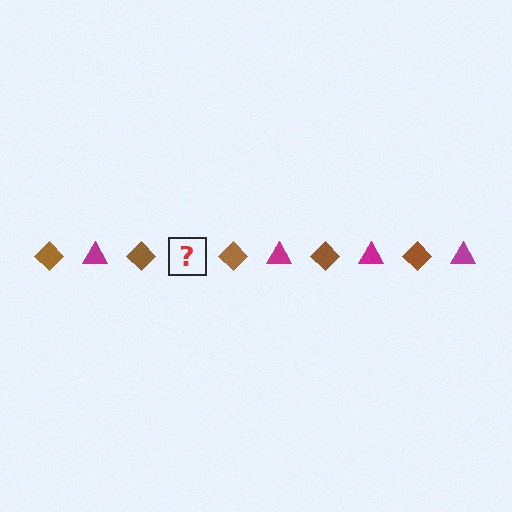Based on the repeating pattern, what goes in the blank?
The blank should be a magenta triangle.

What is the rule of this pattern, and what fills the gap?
The rule is that the pattern alternates between brown diamond and magenta triangle. The gap should be filled with a magenta triangle.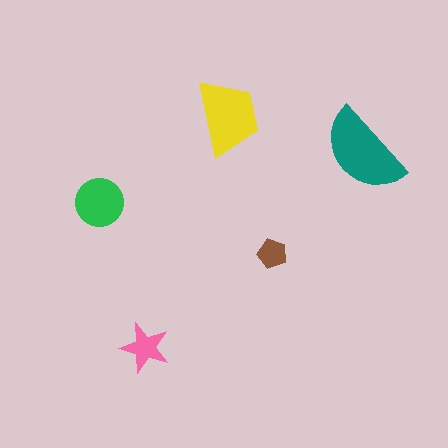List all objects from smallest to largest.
The brown pentagon, the pink star, the green circle, the yellow trapezoid, the teal semicircle.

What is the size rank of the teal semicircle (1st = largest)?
1st.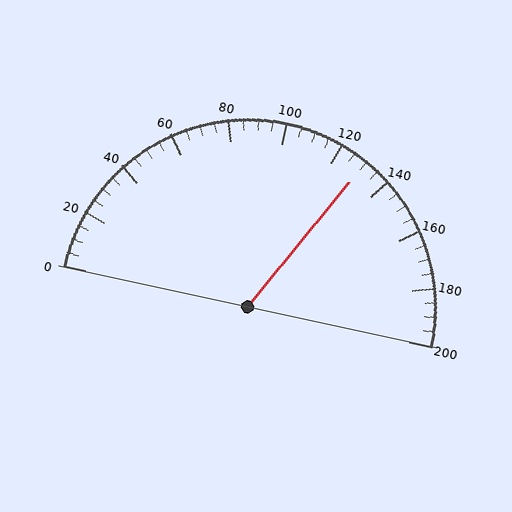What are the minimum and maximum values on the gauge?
The gauge ranges from 0 to 200.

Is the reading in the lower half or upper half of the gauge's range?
The reading is in the upper half of the range (0 to 200).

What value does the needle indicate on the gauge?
The needle indicates approximately 130.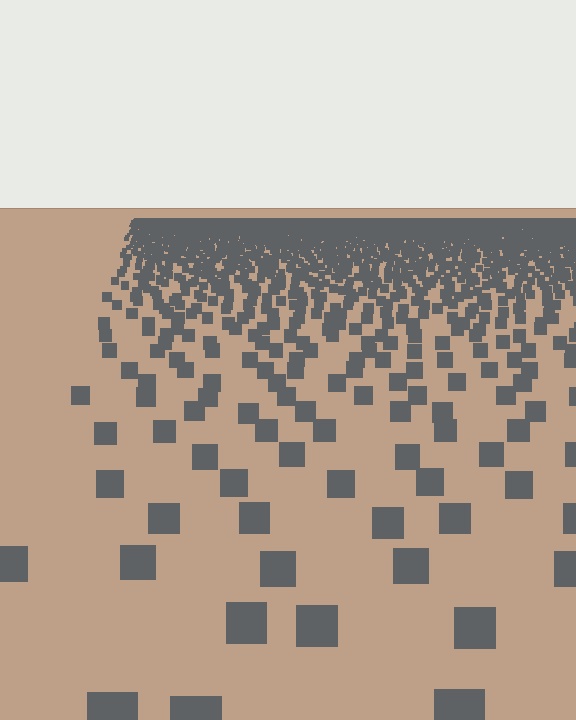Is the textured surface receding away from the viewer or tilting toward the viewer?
The surface is receding away from the viewer. Texture elements get smaller and denser toward the top.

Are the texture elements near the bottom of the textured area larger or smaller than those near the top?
Larger. Near the bottom, elements are closer to the viewer and appear at a bigger on-screen size.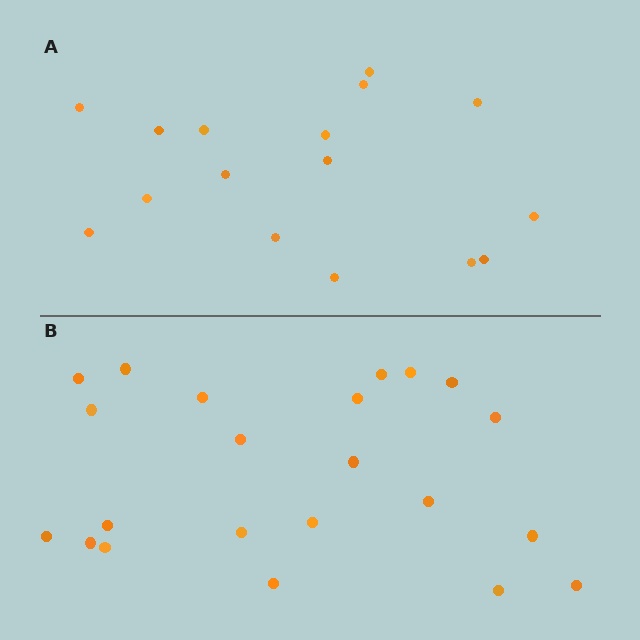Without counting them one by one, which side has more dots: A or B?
Region B (the bottom region) has more dots.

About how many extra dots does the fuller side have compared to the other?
Region B has about 6 more dots than region A.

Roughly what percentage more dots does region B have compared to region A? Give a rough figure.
About 40% more.